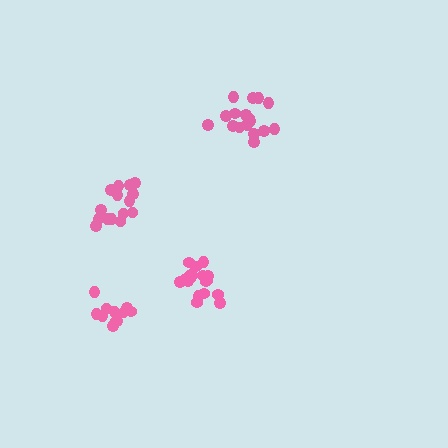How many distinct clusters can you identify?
There are 4 distinct clusters.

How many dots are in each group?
Group 1: 11 dots, Group 2: 16 dots, Group 3: 17 dots, Group 4: 17 dots (61 total).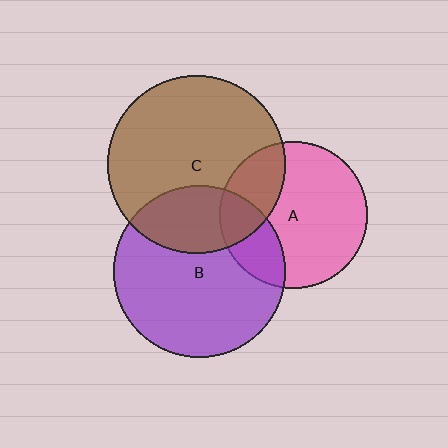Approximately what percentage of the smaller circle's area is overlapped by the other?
Approximately 30%.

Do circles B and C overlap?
Yes.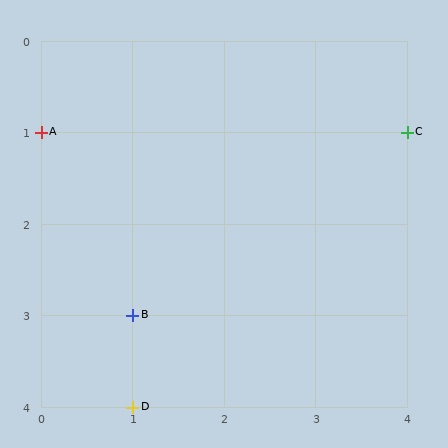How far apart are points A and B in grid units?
Points A and B are 1 column and 2 rows apart (about 2.2 grid units diagonally).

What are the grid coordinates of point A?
Point A is at grid coordinates (0, 1).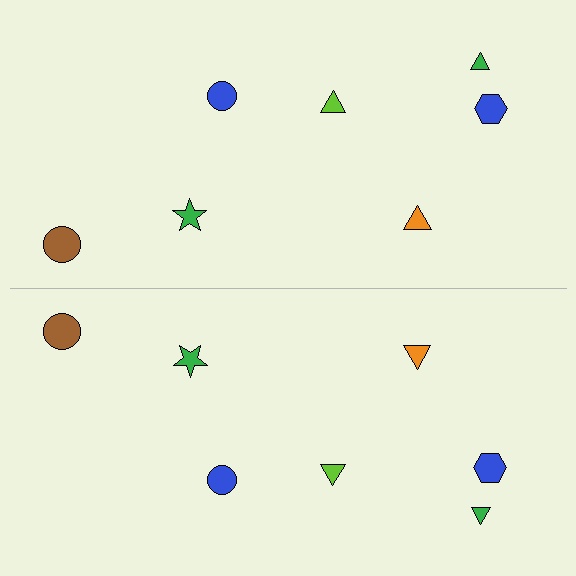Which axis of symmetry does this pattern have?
The pattern has a horizontal axis of symmetry running through the center of the image.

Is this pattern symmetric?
Yes, this pattern has bilateral (reflection) symmetry.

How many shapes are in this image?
There are 14 shapes in this image.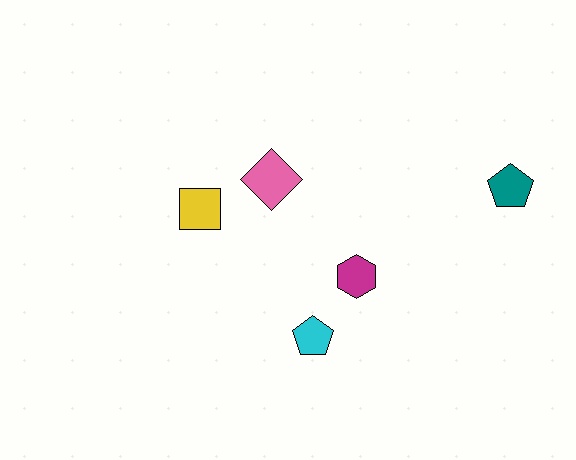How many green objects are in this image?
There are no green objects.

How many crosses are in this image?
There are no crosses.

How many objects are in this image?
There are 5 objects.